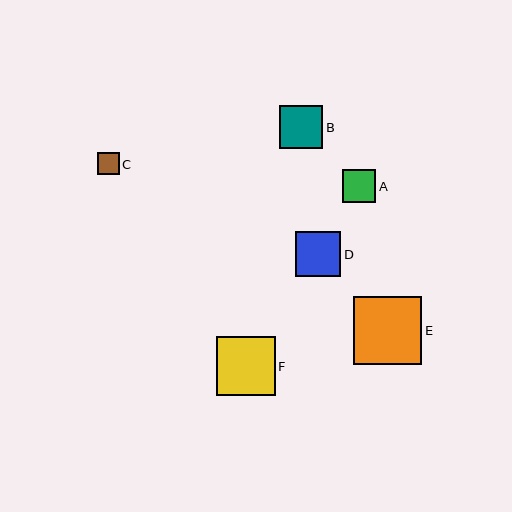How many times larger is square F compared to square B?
Square F is approximately 1.4 times the size of square B.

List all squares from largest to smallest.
From largest to smallest: E, F, D, B, A, C.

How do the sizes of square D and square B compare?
Square D and square B are approximately the same size.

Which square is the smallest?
Square C is the smallest with a size of approximately 22 pixels.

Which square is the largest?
Square E is the largest with a size of approximately 68 pixels.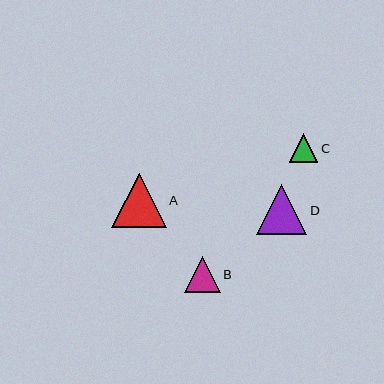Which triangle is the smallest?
Triangle C is the smallest with a size of approximately 29 pixels.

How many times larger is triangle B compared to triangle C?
Triangle B is approximately 1.3 times the size of triangle C.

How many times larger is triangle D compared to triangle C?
Triangle D is approximately 1.8 times the size of triangle C.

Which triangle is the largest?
Triangle A is the largest with a size of approximately 54 pixels.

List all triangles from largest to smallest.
From largest to smallest: A, D, B, C.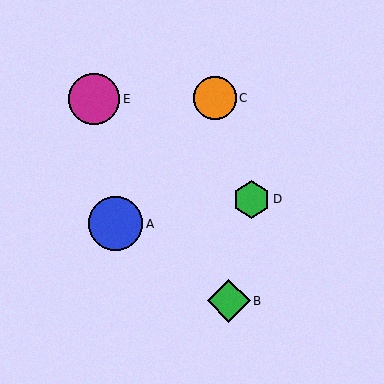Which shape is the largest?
The blue circle (labeled A) is the largest.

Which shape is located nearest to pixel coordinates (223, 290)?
The green diamond (labeled B) at (229, 301) is nearest to that location.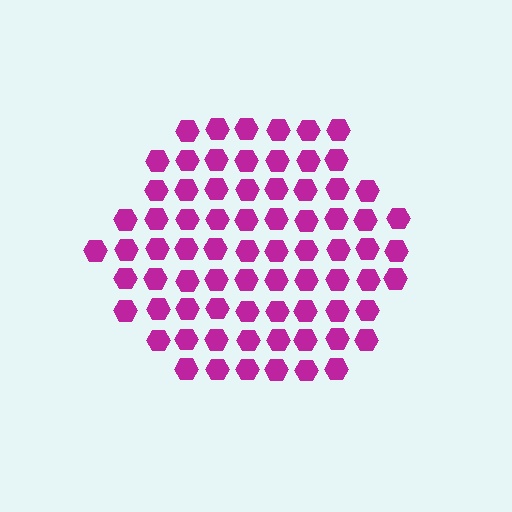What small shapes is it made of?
It is made of small hexagons.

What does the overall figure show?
The overall figure shows a hexagon.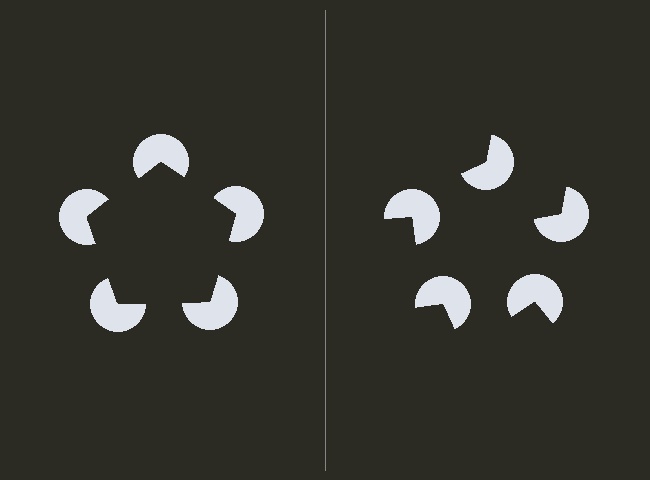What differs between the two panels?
The pac-man discs are positioned identically on both sides; only the wedge orientations differ. On the left they align to a pentagon; on the right they are misaligned.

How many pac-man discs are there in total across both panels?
10 — 5 on each side.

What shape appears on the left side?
An illusory pentagon.